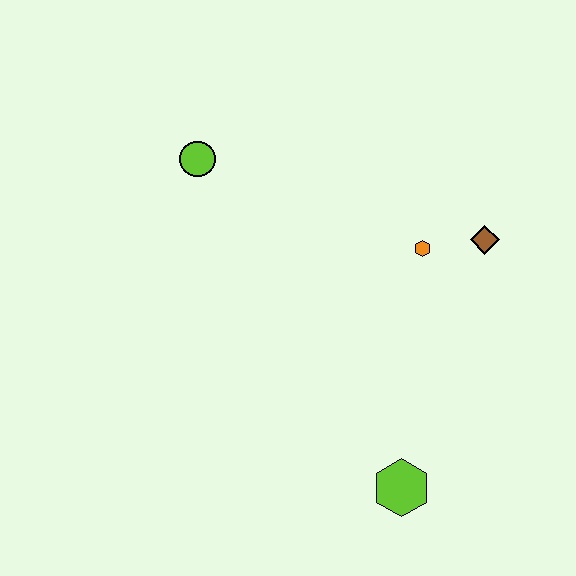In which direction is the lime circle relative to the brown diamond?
The lime circle is to the left of the brown diamond.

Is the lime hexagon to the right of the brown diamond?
No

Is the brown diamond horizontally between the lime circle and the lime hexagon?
No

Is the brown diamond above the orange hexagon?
Yes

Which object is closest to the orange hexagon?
The brown diamond is closest to the orange hexagon.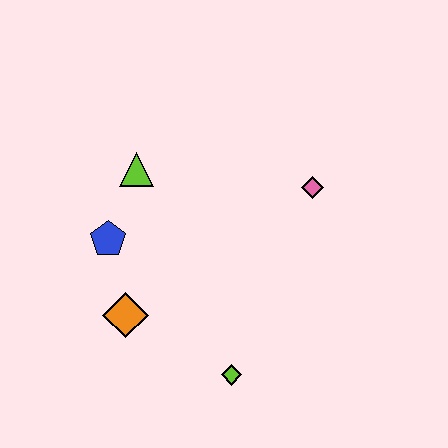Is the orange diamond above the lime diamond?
Yes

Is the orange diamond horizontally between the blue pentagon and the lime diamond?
Yes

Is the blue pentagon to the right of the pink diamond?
No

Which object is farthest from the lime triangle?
The lime diamond is farthest from the lime triangle.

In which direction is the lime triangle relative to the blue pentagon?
The lime triangle is above the blue pentagon.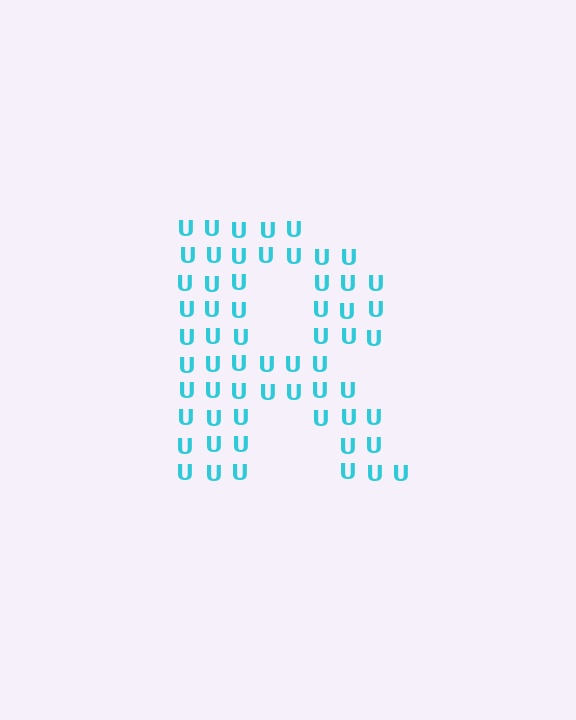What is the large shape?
The large shape is the letter R.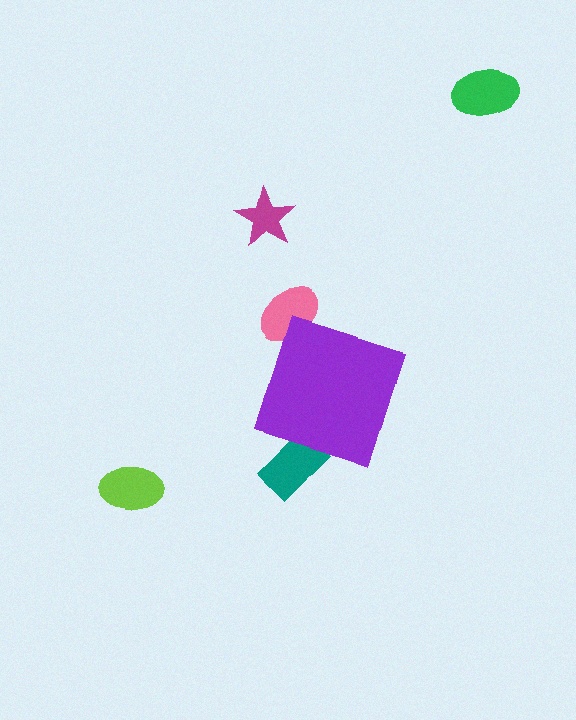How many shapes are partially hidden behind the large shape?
2 shapes are partially hidden.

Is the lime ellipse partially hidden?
No, the lime ellipse is fully visible.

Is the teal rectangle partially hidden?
Yes, the teal rectangle is partially hidden behind the purple diamond.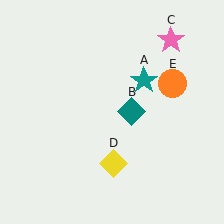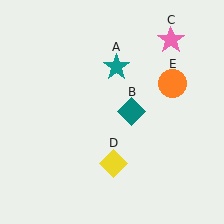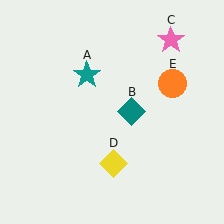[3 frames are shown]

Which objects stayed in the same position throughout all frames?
Teal diamond (object B) and pink star (object C) and yellow diamond (object D) and orange circle (object E) remained stationary.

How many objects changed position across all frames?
1 object changed position: teal star (object A).